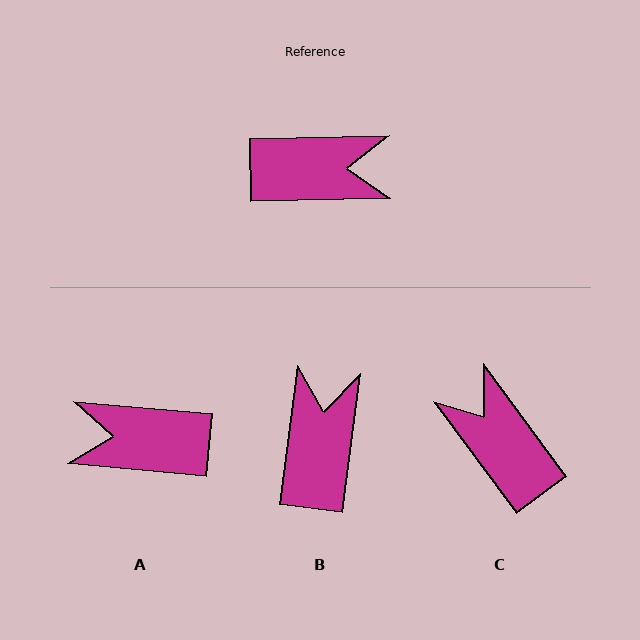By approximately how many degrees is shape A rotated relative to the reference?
Approximately 174 degrees counter-clockwise.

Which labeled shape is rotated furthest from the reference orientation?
A, about 174 degrees away.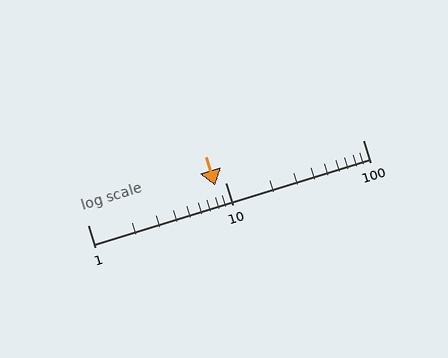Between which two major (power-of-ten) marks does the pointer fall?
The pointer is between 1 and 10.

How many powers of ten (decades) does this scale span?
The scale spans 2 decades, from 1 to 100.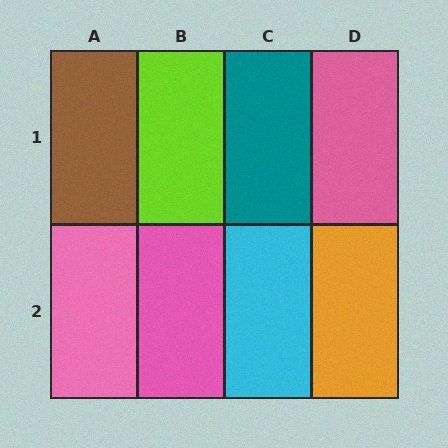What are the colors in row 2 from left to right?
Pink, pink, cyan, orange.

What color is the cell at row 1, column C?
Teal.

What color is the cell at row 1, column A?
Brown.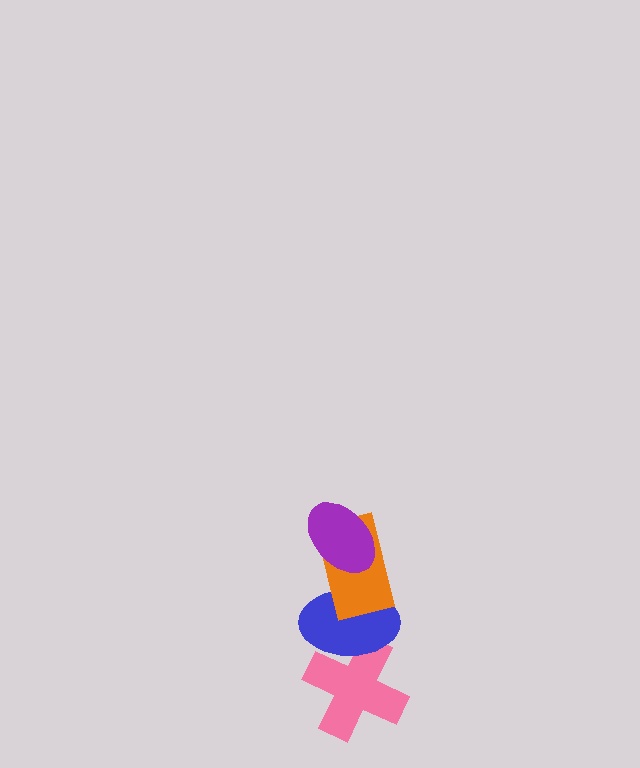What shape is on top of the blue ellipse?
The orange rectangle is on top of the blue ellipse.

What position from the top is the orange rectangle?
The orange rectangle is 2nd from the top.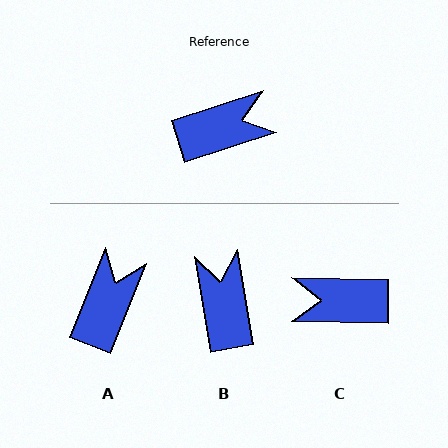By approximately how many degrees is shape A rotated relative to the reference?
Approximately 50 degrees counter-clockwise.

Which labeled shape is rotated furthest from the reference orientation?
C, about 161 degrees away.